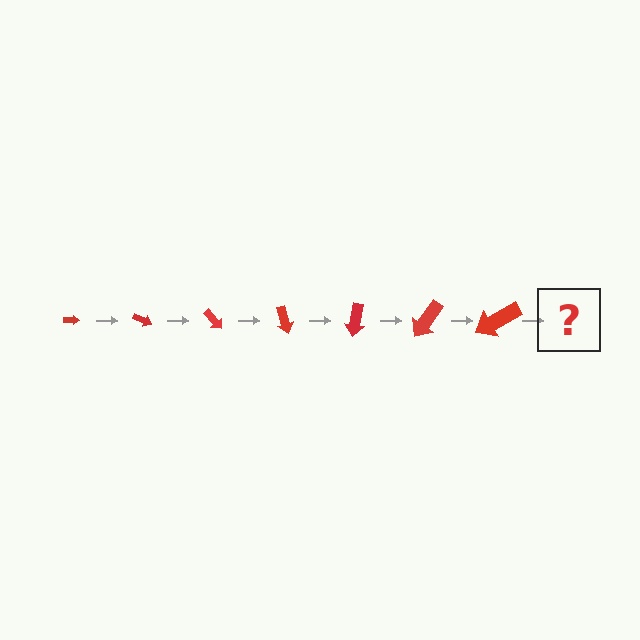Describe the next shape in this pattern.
It should be an arrow, larger than the previous one and rotated 175 degrees from the start.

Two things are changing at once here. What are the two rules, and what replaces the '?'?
The two rules are that the arrow grows larger each step and it rotates 25 degrees each step. The '?' should be an arrow, larger than the previous one and rotated 175 degrees from the start.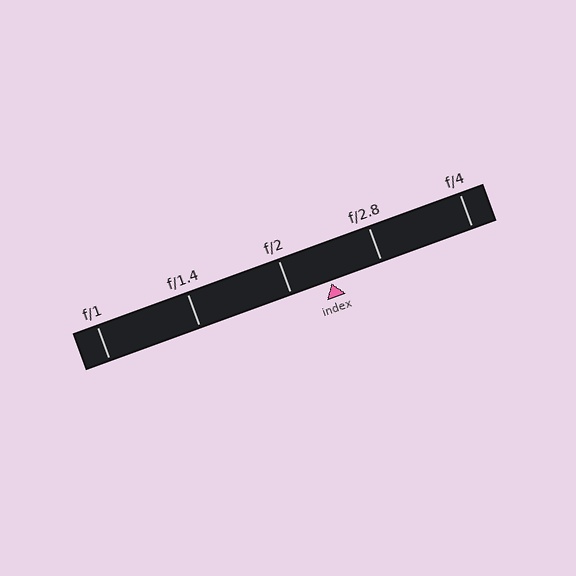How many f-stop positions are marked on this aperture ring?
There are 5 f-stop positions marked.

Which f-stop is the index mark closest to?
The index mark is closest to f/2.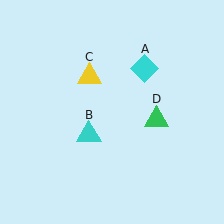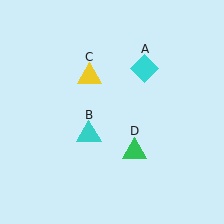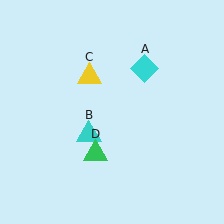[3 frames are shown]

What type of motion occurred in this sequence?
The green triangle (object D) rotated clockwise around the center of the scene.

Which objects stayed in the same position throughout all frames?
Cyan diamond (object A) and cyan triangle (object B) and yellow triangle (object C) remained stationary.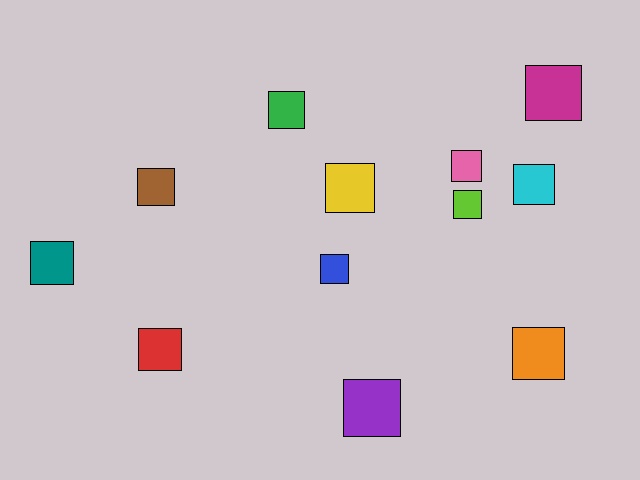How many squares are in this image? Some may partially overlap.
There are 12 squares.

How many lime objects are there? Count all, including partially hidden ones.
There is 1 lime object.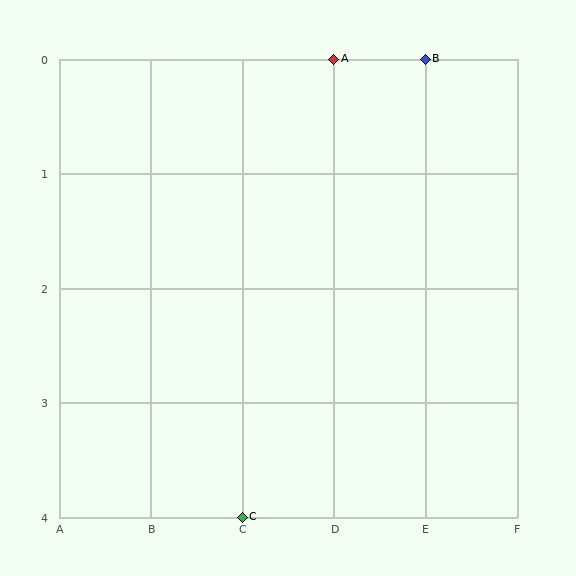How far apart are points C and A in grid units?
Points C and A are 1 column and 4 rows apart (about 4.1 grid units diagonally).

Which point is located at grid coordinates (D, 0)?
Point A is at (D, 0).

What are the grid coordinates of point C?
Point C is at grid coordinates (C, 4).